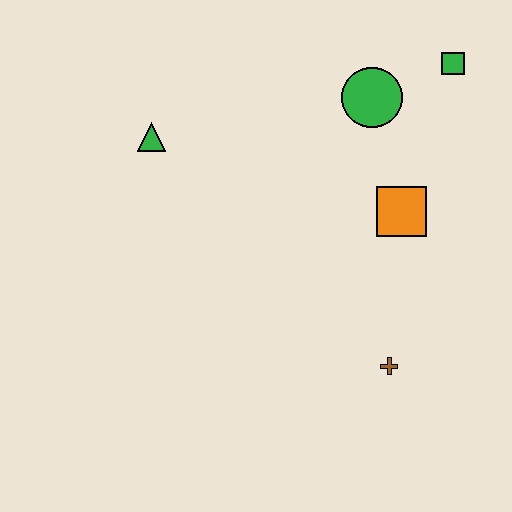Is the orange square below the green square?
Yes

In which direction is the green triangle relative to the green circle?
The green triangle is to the left of the green circle.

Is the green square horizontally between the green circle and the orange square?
No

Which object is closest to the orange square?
The green circle is closest to the orange square.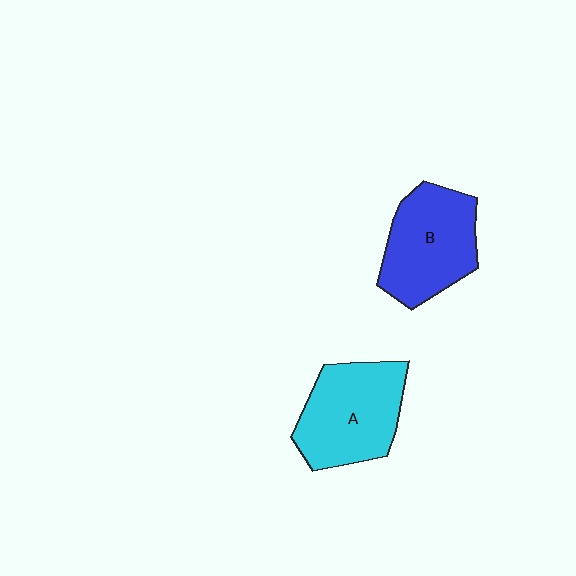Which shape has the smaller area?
Shape B (blue).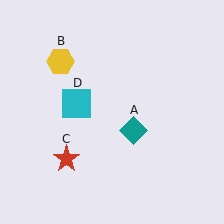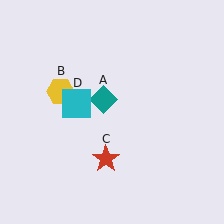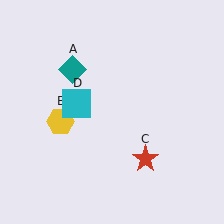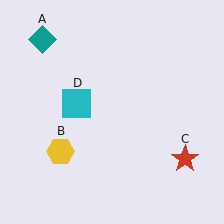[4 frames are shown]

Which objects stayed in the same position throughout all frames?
Cyan square (object D) remained stationary.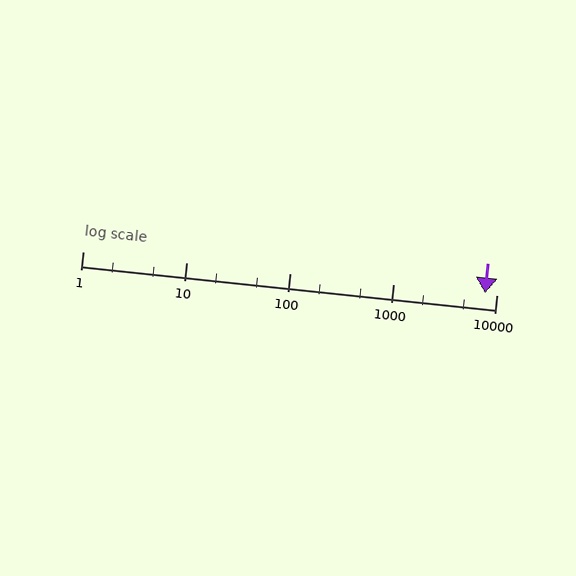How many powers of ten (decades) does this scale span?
The scale spans 4 decades, from 1 to 10000.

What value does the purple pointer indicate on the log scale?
The pointer indicates approximately 7700.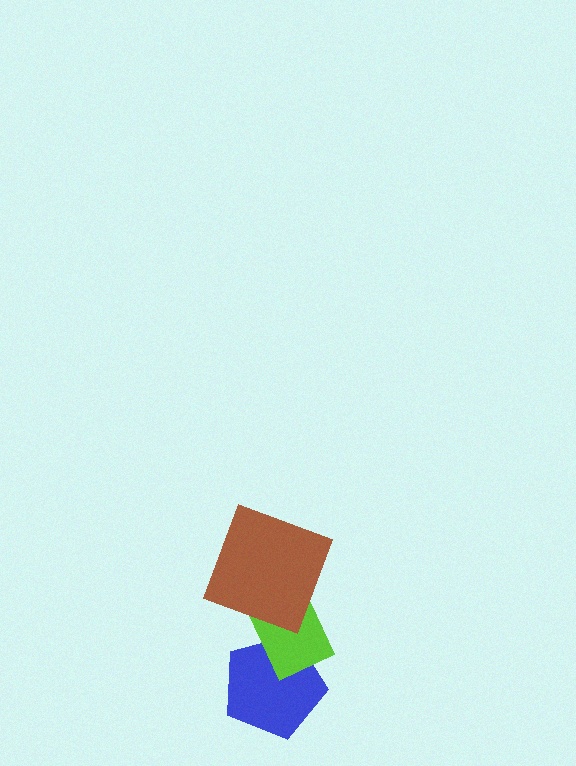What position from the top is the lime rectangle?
The lime rectangle is 2nd from the top.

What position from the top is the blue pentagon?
The blue pentagon is 3rd from the top.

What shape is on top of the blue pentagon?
The lime rectangle is on top of the blue pentagon.